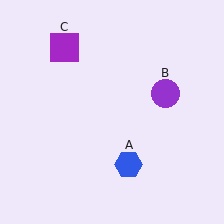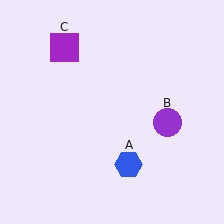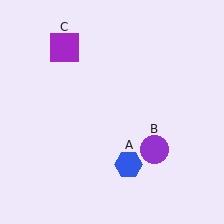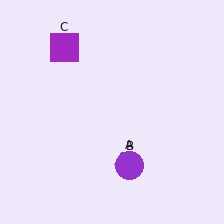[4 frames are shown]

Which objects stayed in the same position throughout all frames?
Blue hexagon (object A) and purple square (object C) remained stationary.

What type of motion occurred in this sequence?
The purple circle (object B) rotated clockwise around the center of the scene.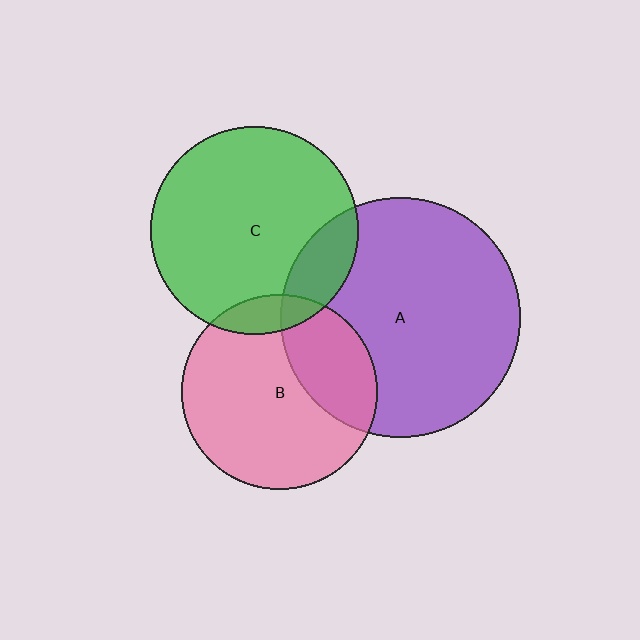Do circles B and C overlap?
Yes.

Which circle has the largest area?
Circle A (purple).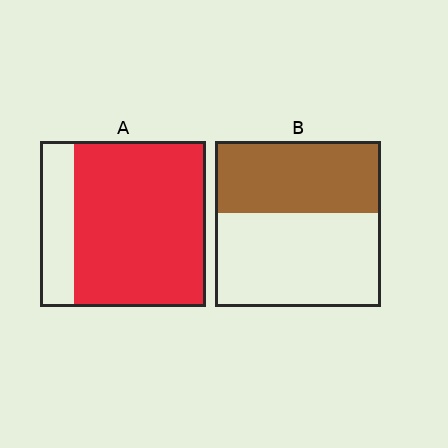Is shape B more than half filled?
No.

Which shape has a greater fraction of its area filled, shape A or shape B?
Shape A.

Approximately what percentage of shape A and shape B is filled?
A is approximately 80% and B is approximately 45%.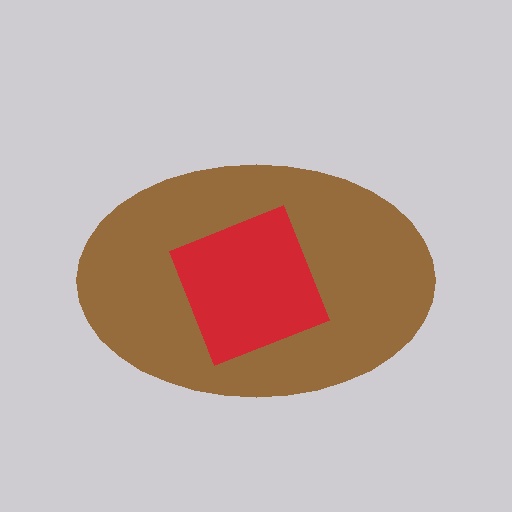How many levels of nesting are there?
2.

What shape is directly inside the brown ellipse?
The red diamond.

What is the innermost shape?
The red diamond.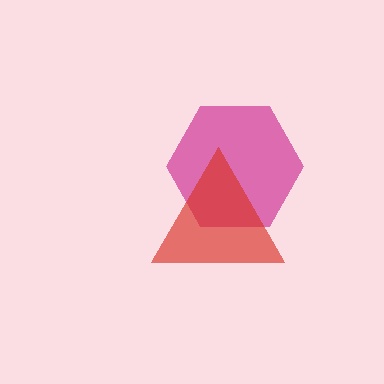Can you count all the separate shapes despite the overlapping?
Yes, there are 2 separate shapes.